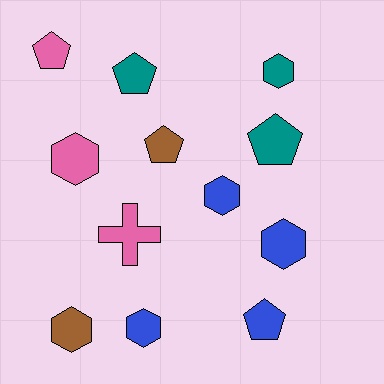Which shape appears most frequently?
Hexagon, with 6 objects.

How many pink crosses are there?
There is 1 pink cross.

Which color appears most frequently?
Blue, with 4 objects.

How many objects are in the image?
There are 12 objects.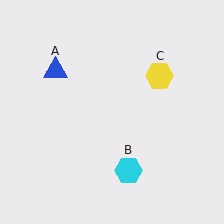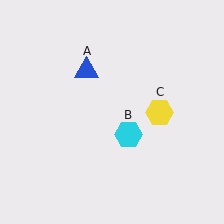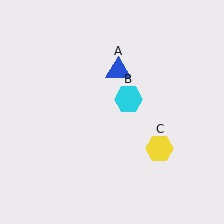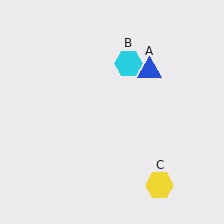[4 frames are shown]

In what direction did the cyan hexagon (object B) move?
The cyan hexagon (object B) moved up.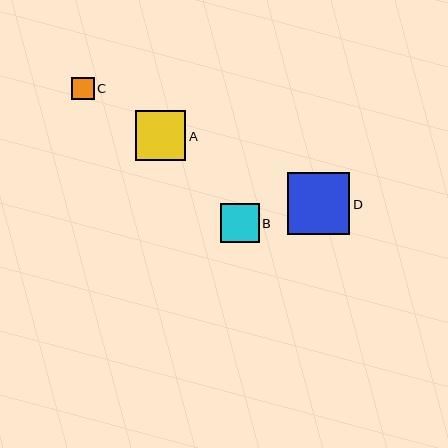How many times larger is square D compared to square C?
Square D is approximately 2.8 times the size of square C.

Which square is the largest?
Square D is the largest with a size of approximately 63 pixels.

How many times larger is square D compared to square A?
Square D is approximately 1.2 times the size of square A.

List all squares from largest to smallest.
From largest to smallest: D, A, B, C.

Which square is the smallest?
Square C is the smallest with a size of approximately 22 pixels.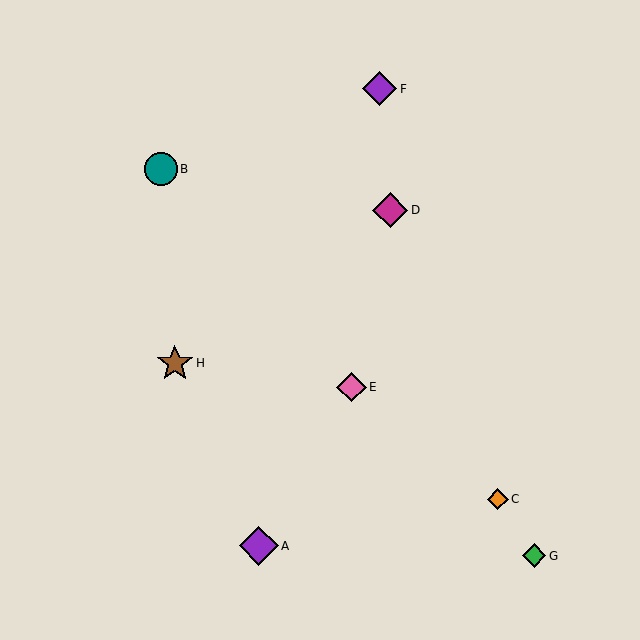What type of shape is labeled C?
Shape C is an orange diamond.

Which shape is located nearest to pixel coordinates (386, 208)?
The magenta diamond (labeled D) at (390, 210) is nearest to that location.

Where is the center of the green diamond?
The center of the green diamond is at (534, 556).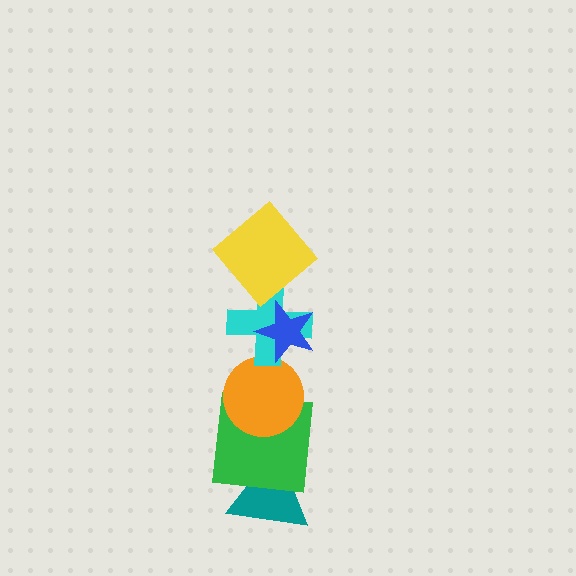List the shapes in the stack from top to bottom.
From top to bottom: the yellow diamond, the blue star, the cyan cross, the orange circle, the green square, the teal triangle.